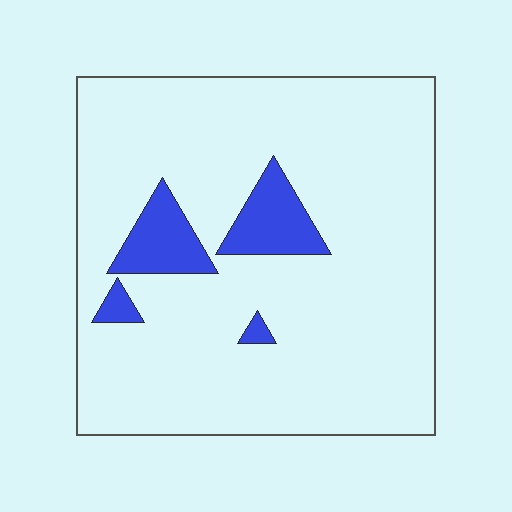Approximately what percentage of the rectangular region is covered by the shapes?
Approximately 10%.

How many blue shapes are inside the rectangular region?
4.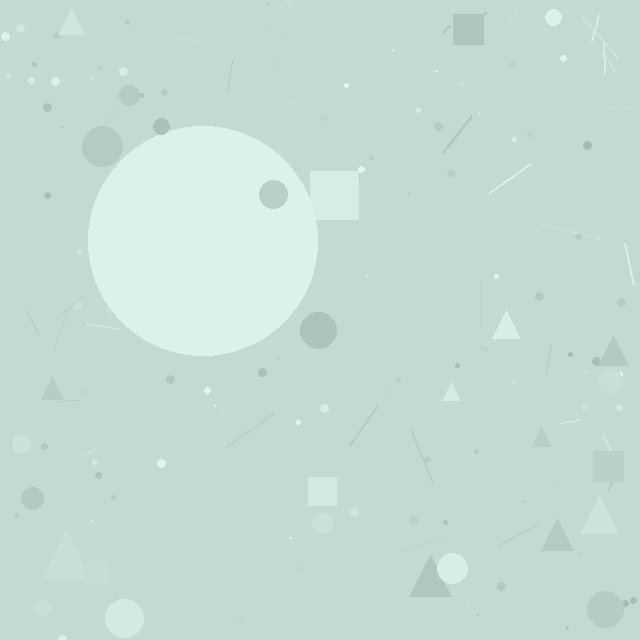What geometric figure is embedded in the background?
A circle is embedded in the background.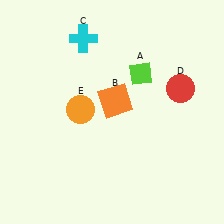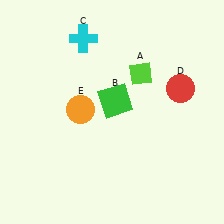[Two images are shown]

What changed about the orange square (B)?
In Image 1, B is orange. In Image 2, it changed to green.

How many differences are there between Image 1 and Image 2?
There is 1 difference between the two images.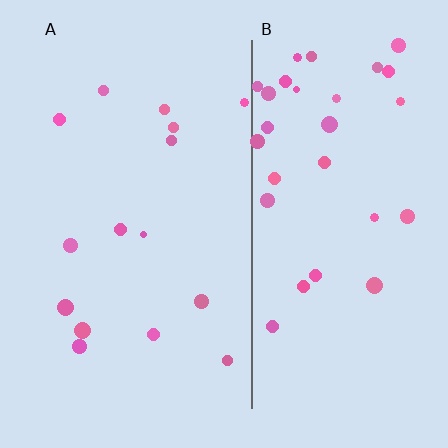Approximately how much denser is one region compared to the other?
Approximately 2.1× — region B over region A.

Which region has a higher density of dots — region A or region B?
B (the right).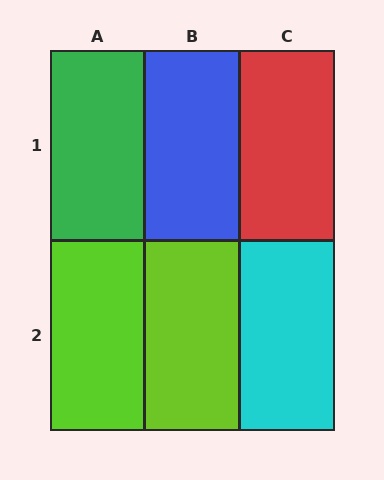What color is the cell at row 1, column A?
Green.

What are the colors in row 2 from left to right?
Lime, lime, cyan.